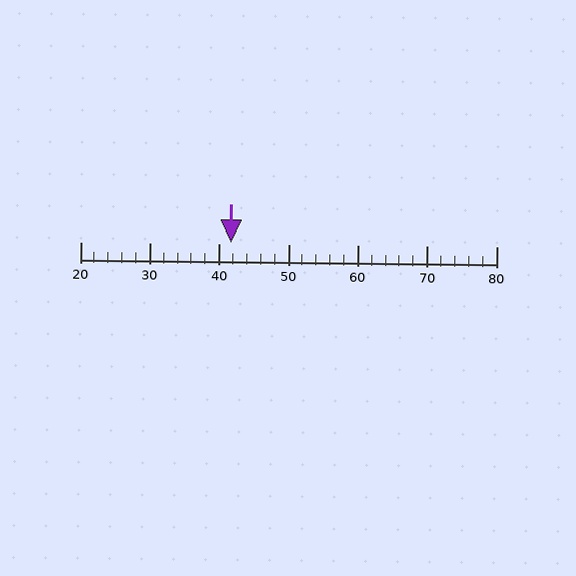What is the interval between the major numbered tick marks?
The major tick marks are spaced 10 units apart.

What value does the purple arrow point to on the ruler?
The purple arrow points to approximately 42.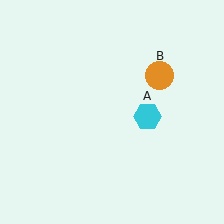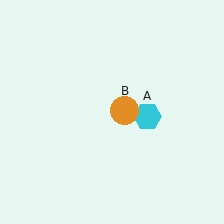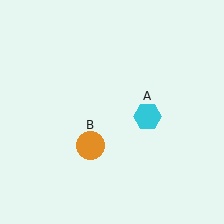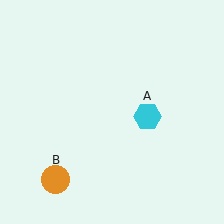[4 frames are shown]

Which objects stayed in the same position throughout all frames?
Cyan hexagon (object A) remained stationary.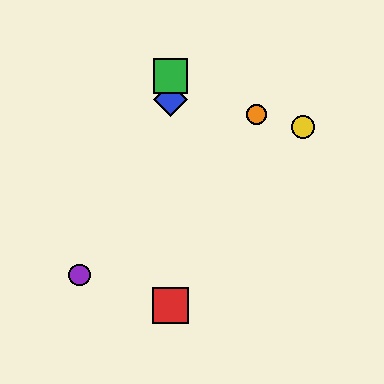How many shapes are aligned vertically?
3 shapes (the red square, the blue diamond, the green square) are aligned vertically.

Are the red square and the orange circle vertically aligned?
No, the red square is at x≈170 and the orange circle is at x≈257.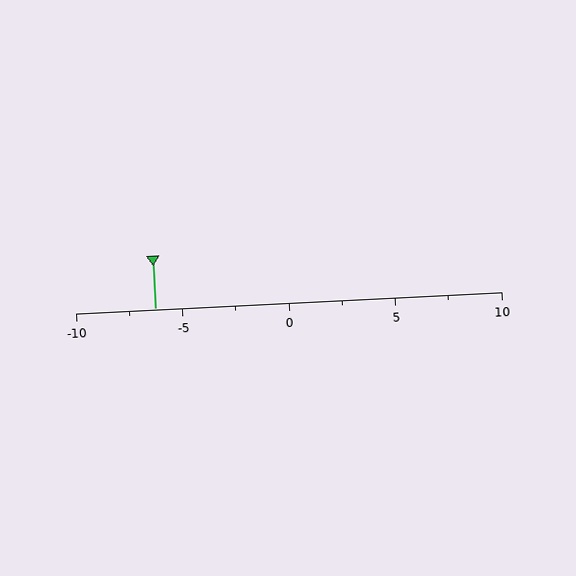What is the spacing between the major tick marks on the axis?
The major ticks are spaced 5 apart.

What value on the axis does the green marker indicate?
The marker indicates approximately -6.2.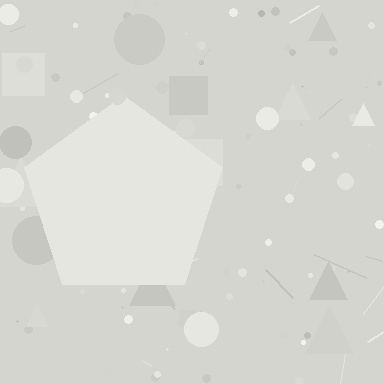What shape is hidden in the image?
A pentagon is hidden in the image.